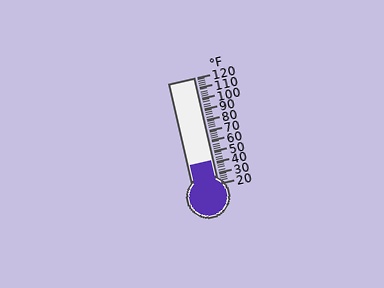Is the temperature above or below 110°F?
The temperature is below 110°F.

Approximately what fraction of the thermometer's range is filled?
The thermometer is filled to approximately 20% of its range.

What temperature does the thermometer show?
The thermometer shows approximately 42°F.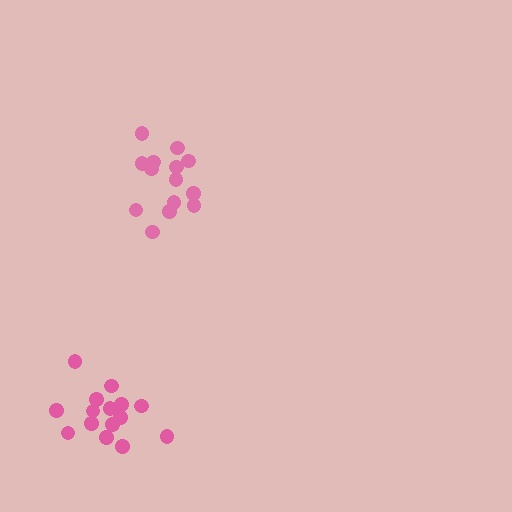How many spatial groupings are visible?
There are 2 spatial groupings.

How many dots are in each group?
Group 1: 14 dots, Group 2: 15 dots (29 total).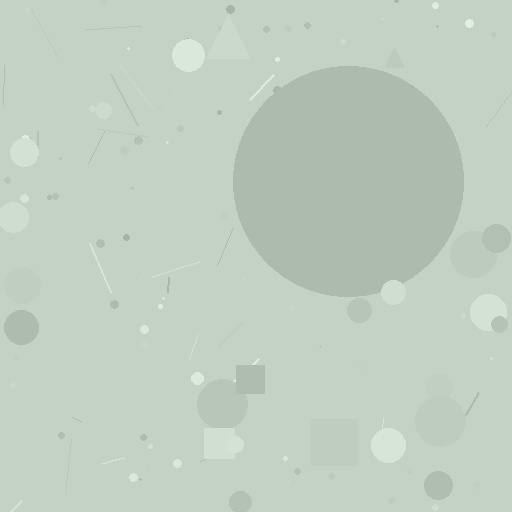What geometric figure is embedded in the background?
A circle is embedded in the background.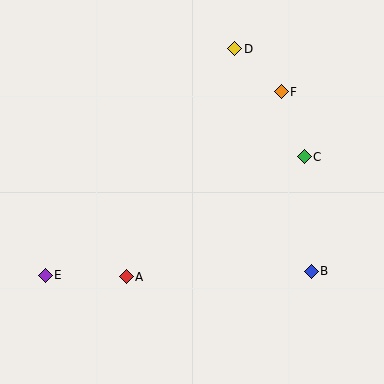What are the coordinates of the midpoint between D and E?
The midpoint between D and E is at (140, 162).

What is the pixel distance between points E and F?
The distance between E and F is 299 pixels.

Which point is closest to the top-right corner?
Point F is closest to the top-right corner.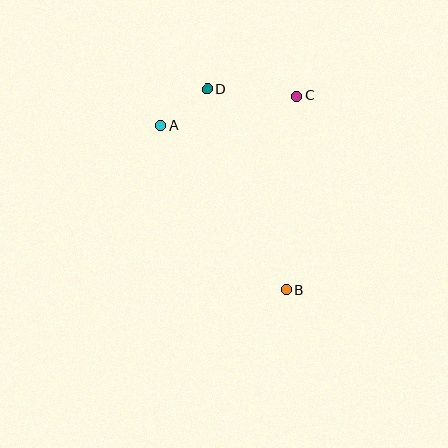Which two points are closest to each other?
Points A and D are closest to each other.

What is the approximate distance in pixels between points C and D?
The distance between C and D is approximately 90 pixels.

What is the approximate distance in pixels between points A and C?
The distance between A and C is approximately 139 pixels.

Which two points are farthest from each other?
Points B and D are farthest from each other.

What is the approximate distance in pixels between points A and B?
The distance between A and B is approximately 207 pixels.